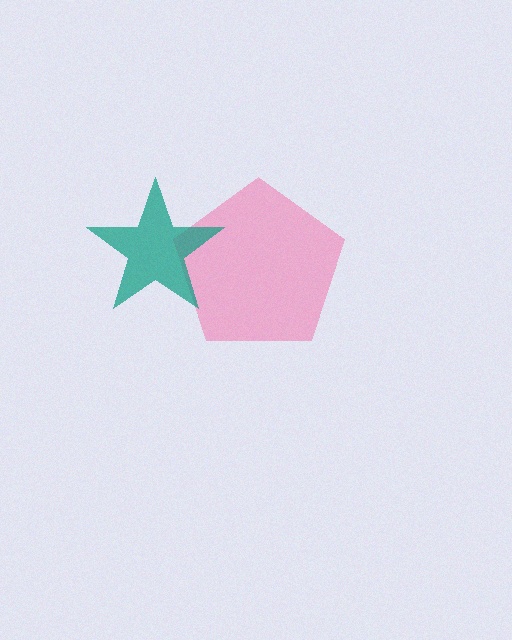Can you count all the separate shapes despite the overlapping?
Yes, there are 2 separate shapes.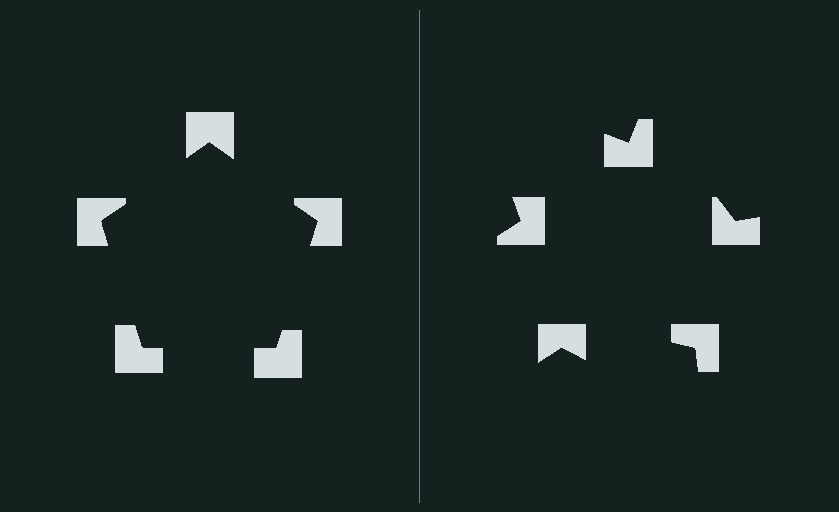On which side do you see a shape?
An illusory pentagon appears on the left side. On the right side the wedge cuts are rotated, so no coherent shape forms.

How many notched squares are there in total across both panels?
10 — 5 on each side.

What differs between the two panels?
The notched squares are positioned identically on both sides; only the wedge orientations differ. On the left they align to a pentagon; on the right they are misaligned.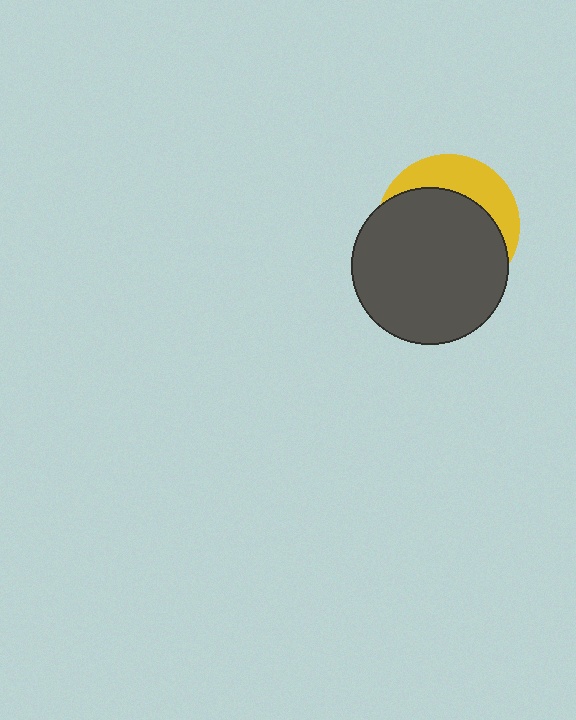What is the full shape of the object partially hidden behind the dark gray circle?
The partially hidden object is a yellow circle.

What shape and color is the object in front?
The object in front is a dark gray circle.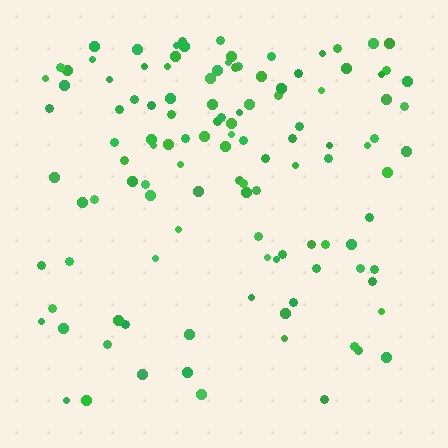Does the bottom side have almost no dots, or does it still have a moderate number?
Still a moderate number, just noticeably fewer than the top.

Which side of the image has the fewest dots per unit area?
The bottom.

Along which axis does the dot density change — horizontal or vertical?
Vertical.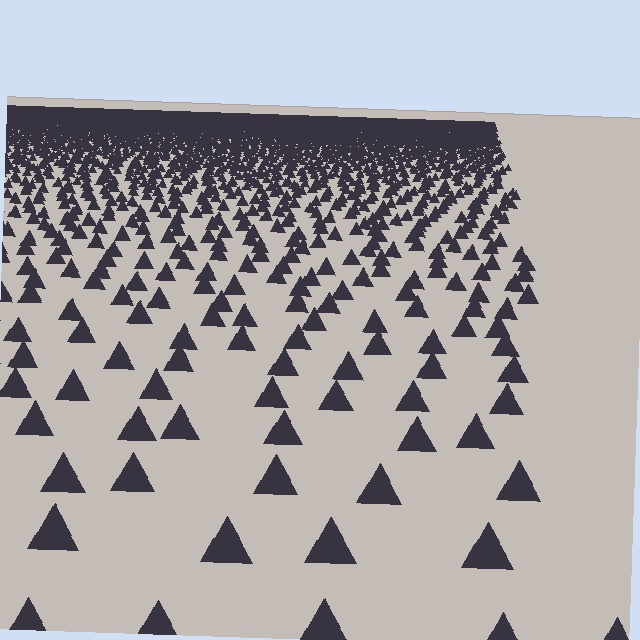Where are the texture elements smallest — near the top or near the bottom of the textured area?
Near the top.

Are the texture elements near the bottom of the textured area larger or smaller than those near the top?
Larger. Near the bottom, elements are closer to the viewer and appear at a bigger on-screen size.